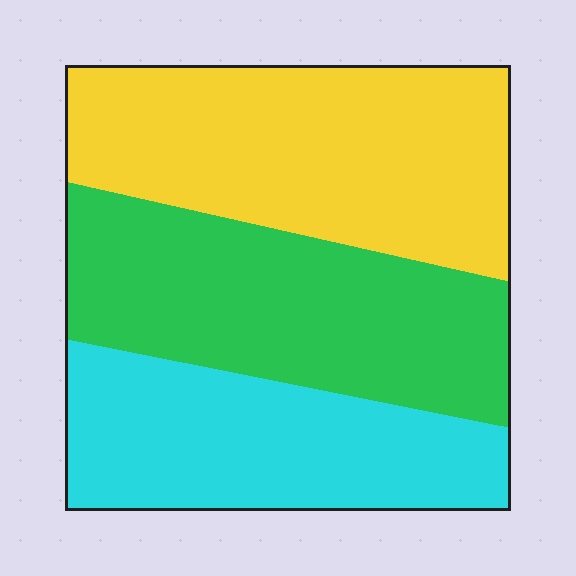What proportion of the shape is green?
Green covers about 35% of the shape.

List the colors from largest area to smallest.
From largest to smallest: yellow, green, cyan.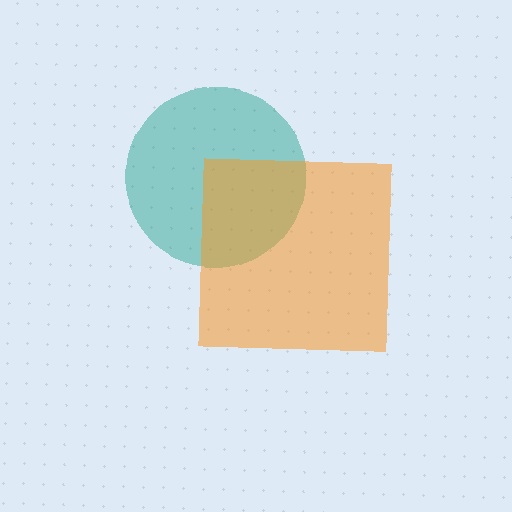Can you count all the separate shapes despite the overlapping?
Yes, there are 2 separate shapes.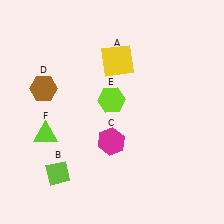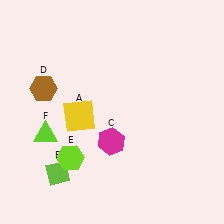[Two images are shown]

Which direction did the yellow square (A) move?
The yellow square (A) moved down.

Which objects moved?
The objects that moved are: the yellow square (A), the lime hexagon (E).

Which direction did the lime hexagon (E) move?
The lime hexagon (E) moved down.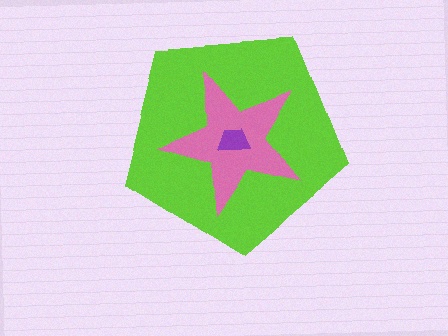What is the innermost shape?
The purple trapezoid.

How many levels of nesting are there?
3.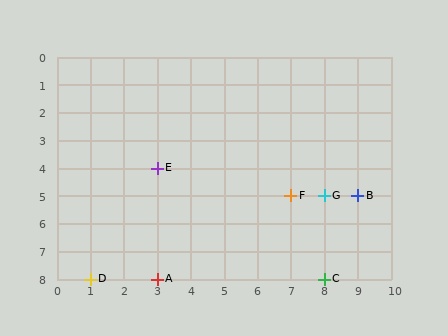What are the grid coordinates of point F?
Point F is at grid coordinates (7, 5).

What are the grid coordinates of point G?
Point G is at grid coordinates (8, 5).